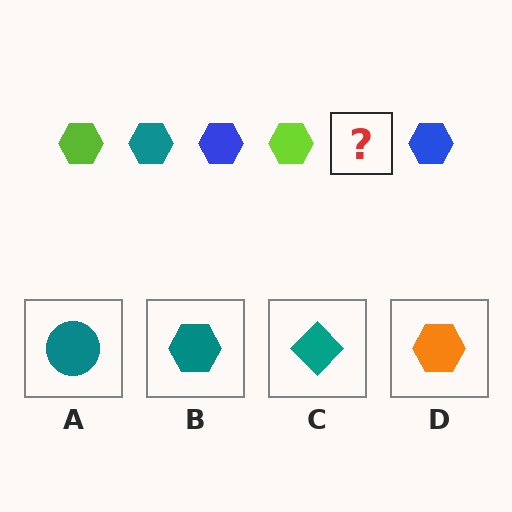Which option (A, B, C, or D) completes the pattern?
B.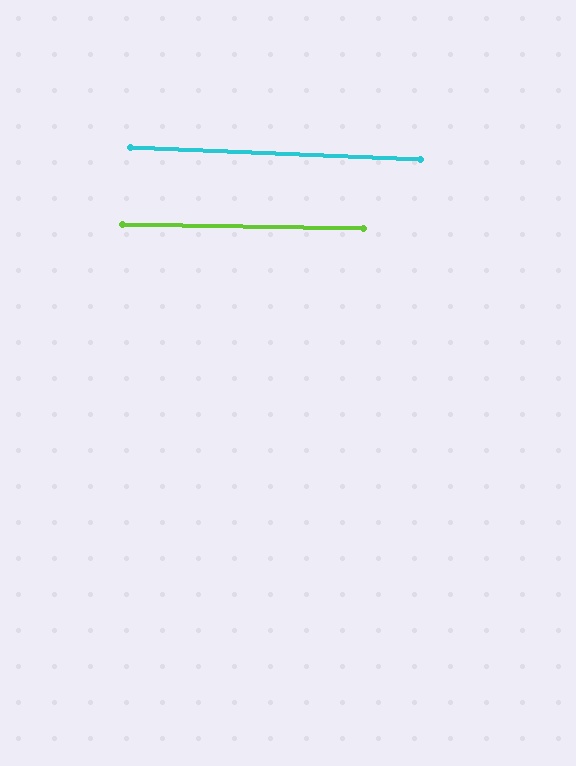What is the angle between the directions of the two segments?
Approximately 1 degree.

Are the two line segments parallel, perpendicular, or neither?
Parallel — their directions differ by only 1.4°.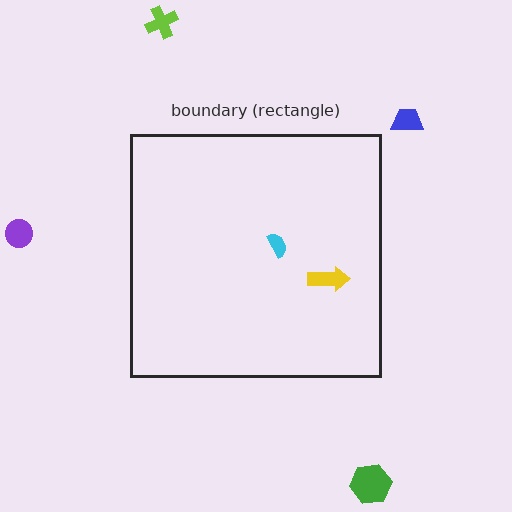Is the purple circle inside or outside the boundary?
Outside.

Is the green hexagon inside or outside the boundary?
Outside.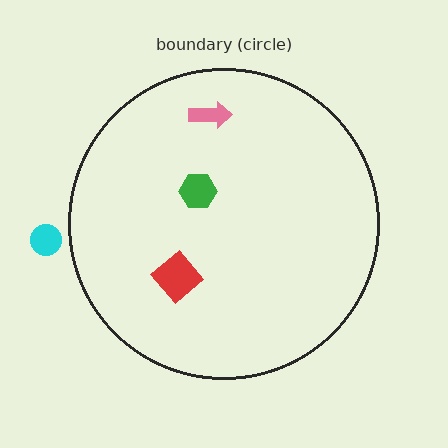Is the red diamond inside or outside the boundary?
Inside.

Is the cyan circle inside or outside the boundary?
Outside.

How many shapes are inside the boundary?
3 inside, 1 outside.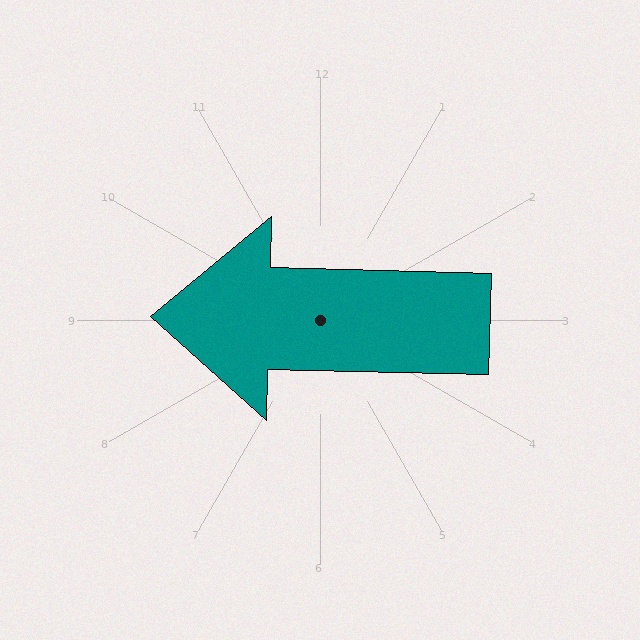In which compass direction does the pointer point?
West.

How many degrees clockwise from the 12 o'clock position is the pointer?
Approximately 271 degrees.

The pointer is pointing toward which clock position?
Roughly 9 o'clock.